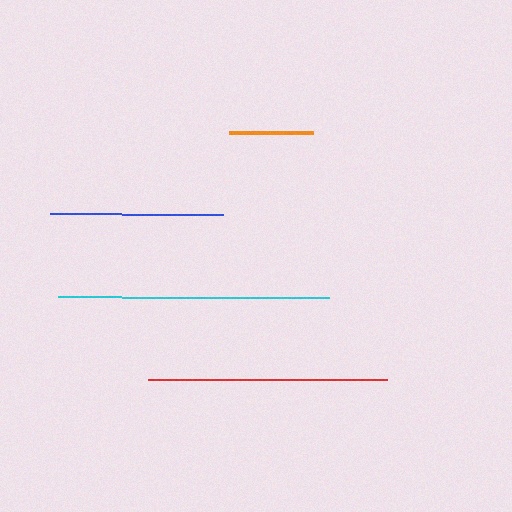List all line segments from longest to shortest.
From longest to shortest: cyan, red, blue, orange.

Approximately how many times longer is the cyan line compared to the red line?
The cyan line is approximately 1.1 times the length of the red line.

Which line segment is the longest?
The cyan line is the longest at approximately 271 pixels.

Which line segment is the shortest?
The orange line is the shortest at approximately 84 pixels.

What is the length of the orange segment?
The orange segment is approximately 84 pixels long.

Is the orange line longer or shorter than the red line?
The red line is longer than the orange line.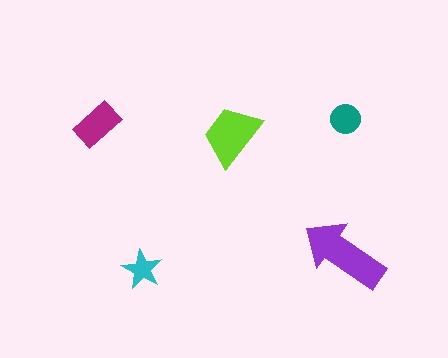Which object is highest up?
The teal circle is topmost.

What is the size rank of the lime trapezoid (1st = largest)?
2nd.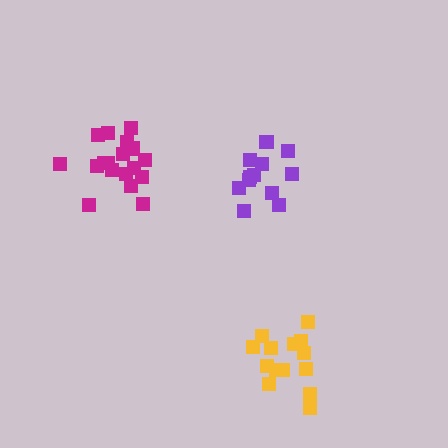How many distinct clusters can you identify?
There are 3 distinct clusters.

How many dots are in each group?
Group 1: 19 dots, Group 2: 13 dots, Group 3: 14 dots (46 total).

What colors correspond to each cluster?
The clusters are colored: magenta, purple, yellow.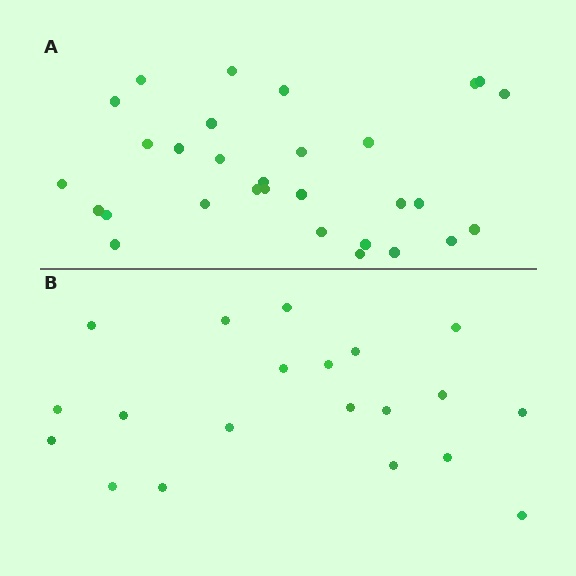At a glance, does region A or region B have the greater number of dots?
Region A (the top region) has more dots.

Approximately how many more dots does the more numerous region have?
Region A has roughly 10 or so more dots than region B.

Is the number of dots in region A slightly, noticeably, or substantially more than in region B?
Region A has substantially more. The ratio is roughly 1.5 to 1.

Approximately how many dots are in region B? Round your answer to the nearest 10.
About 20 dots.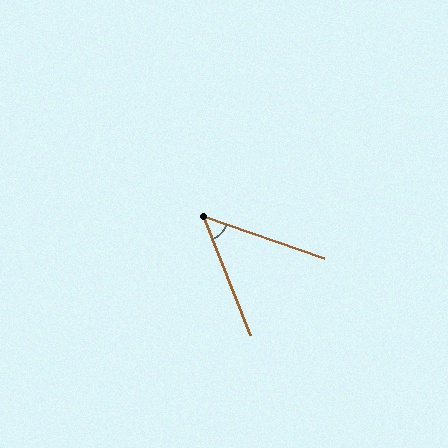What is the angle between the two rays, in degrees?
Approximately 49 degrees.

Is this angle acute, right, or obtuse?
It is acute.